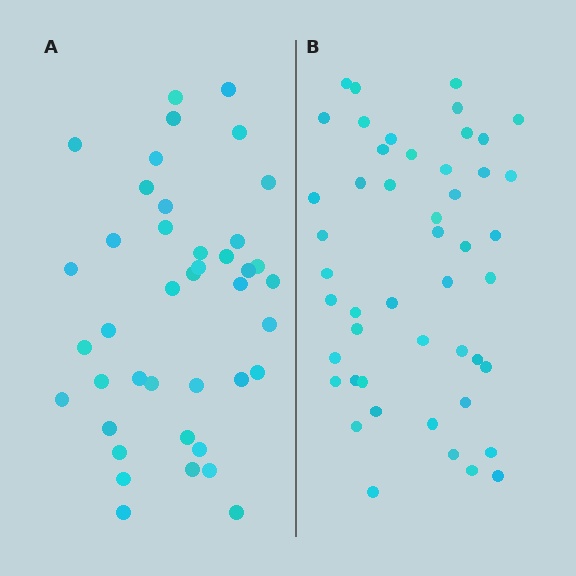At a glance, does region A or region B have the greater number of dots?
Region B (the right region) has more dots.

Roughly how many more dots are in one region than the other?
Region B has roughly 8 or so more dots than region A.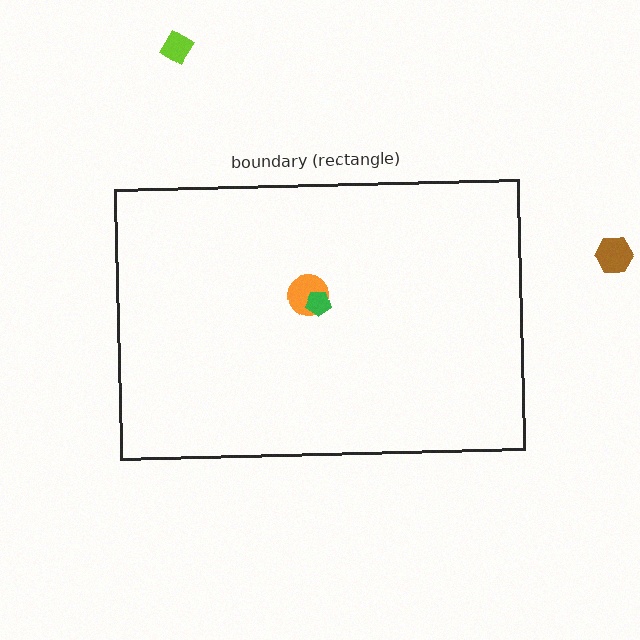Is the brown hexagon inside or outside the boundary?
Outside.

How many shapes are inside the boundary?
2 inside, 2 outside.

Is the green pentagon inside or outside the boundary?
Inside.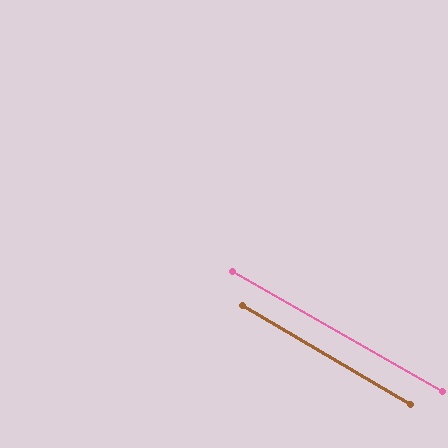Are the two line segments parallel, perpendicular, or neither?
Parallel — their directions differ by only 0.6°.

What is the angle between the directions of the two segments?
Approximately 1 degree.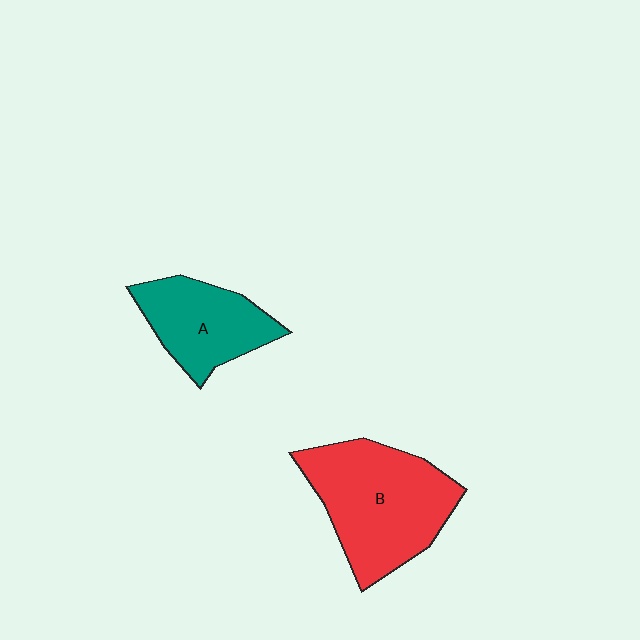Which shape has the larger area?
Shape B (red).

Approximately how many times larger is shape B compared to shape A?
Approximately 1.6 times.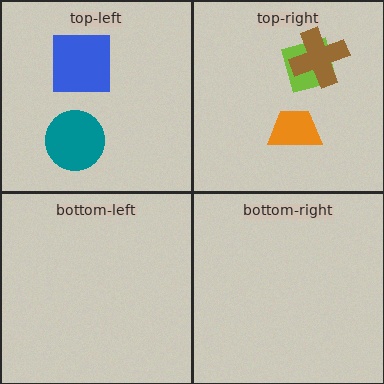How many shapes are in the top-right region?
3.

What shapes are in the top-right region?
The lime square, the orange trapezoid, the brown cross.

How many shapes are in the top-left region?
2.